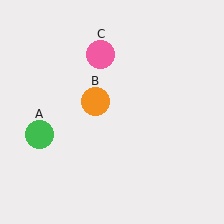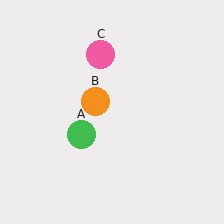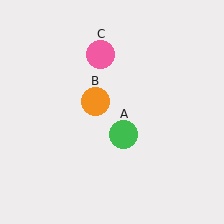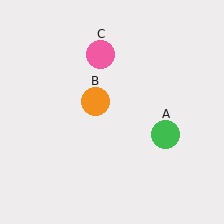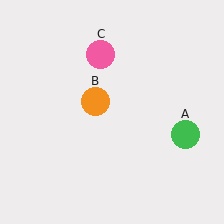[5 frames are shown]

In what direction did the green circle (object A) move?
The green circle (object A) moved right.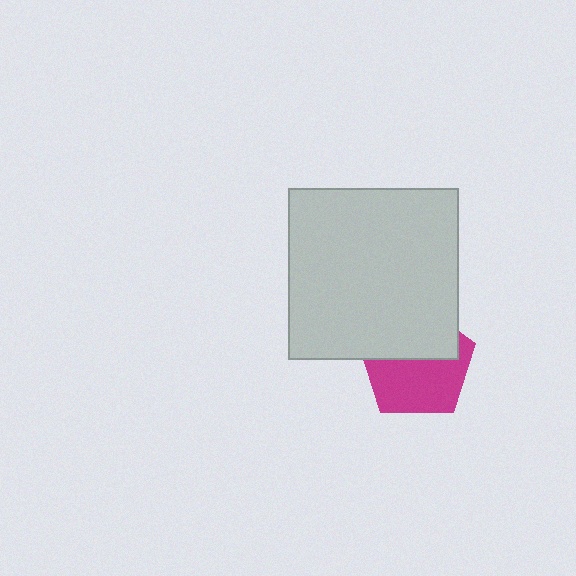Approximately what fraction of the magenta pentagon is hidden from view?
Roughly 44% of the magenta pentagon is hidden behind the light gray square.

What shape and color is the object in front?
The object in front is a light gray square.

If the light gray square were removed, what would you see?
You would see the complete magenta pentagon.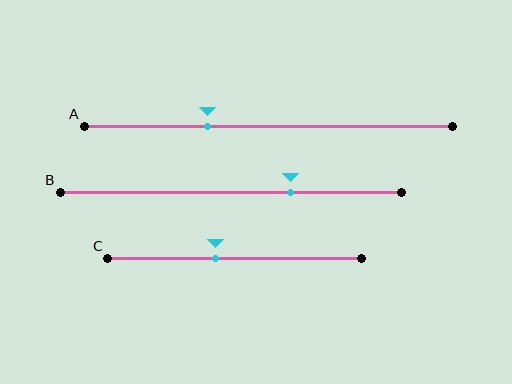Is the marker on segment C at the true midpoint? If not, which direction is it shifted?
No, the marker on segment C is shifted to the left by about 8% of the segment length.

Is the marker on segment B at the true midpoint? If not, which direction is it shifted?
No, the marker on segment B is shifted to the right by about 17% of the segment length.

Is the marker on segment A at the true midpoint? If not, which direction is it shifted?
No, the marker on segment A is shifted to the left by about 17% of the segment length.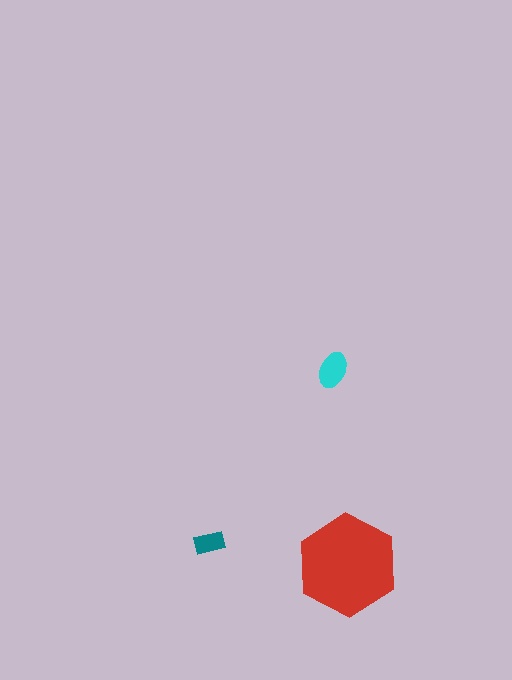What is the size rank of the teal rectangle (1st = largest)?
3rd.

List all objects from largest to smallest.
The red hexagon, the cyan ellipse, the teal rectangle.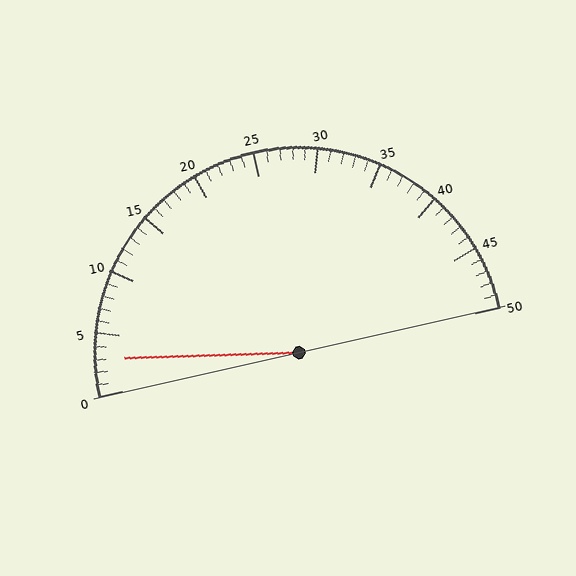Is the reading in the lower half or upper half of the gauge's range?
The reading is in the lower half of the range (0 to 50).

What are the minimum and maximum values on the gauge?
The gauge ranges from 0 to 50.